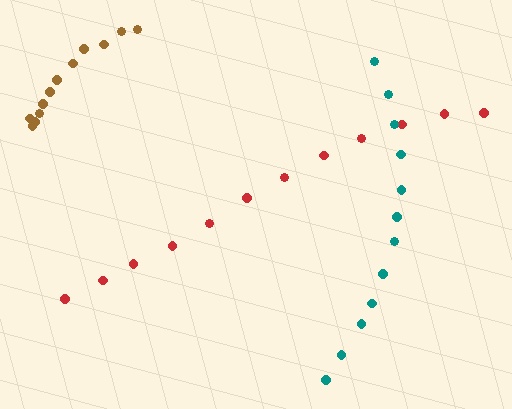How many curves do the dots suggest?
There are 3 distinct paths.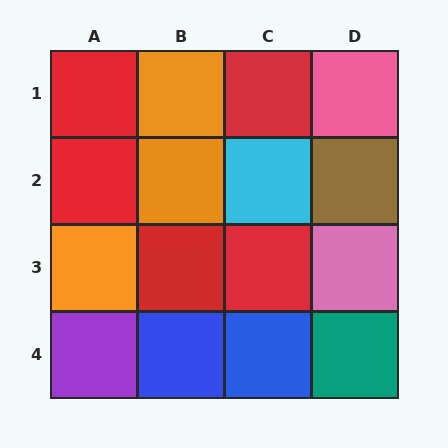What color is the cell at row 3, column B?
Red.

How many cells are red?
5 cells are red.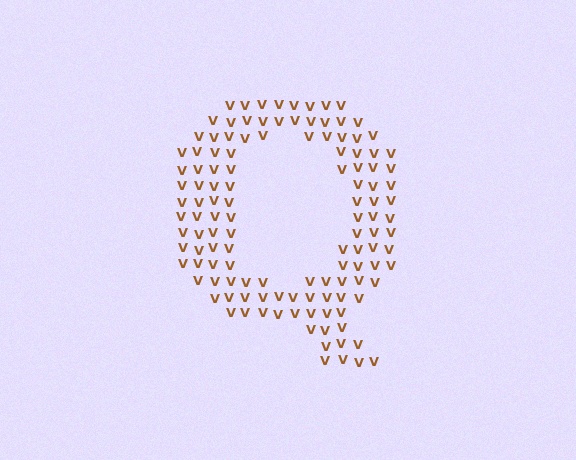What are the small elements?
The small elements are letter V's.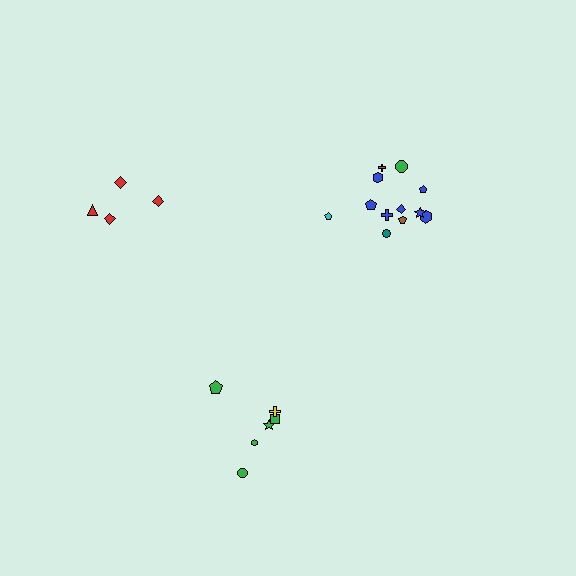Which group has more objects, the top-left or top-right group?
The top-right group.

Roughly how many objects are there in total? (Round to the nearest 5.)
Roughly 20 objects in total.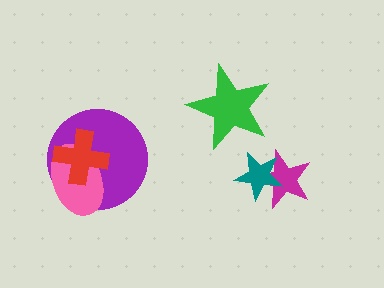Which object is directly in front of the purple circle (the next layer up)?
The pink ellipse is directly in front of the purple circle.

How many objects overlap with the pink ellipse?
2 objects overlap with the pink ellipse.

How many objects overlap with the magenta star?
1 object overlaps with the magenta star.